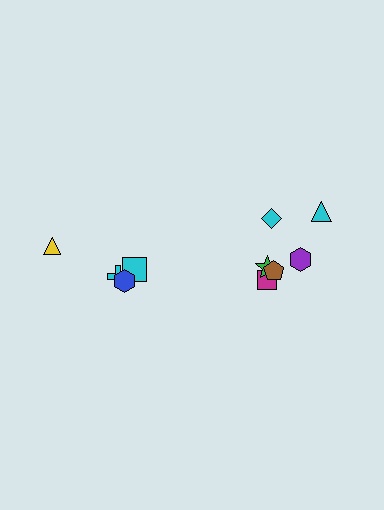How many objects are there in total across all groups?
There are 10 objects.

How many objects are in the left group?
There are 4 objects.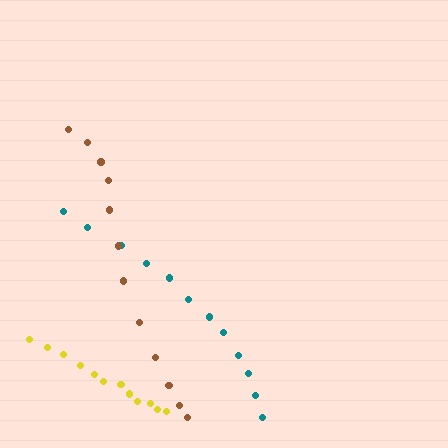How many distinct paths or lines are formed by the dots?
There are 3 distinct paths.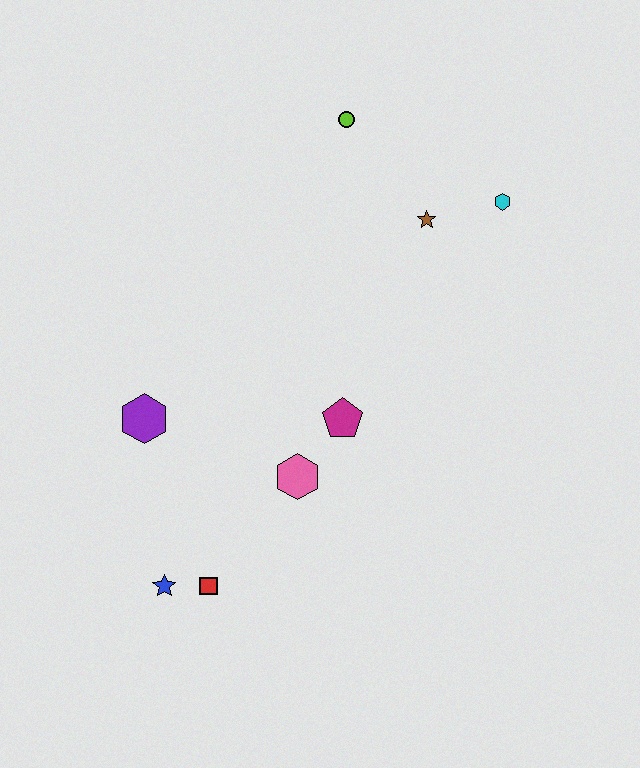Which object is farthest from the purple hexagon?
The cyan hexagon is farthest from the purple hexagon.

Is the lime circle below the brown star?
No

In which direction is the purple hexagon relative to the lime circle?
The purple hexagon is below the lime circle.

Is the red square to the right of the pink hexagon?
No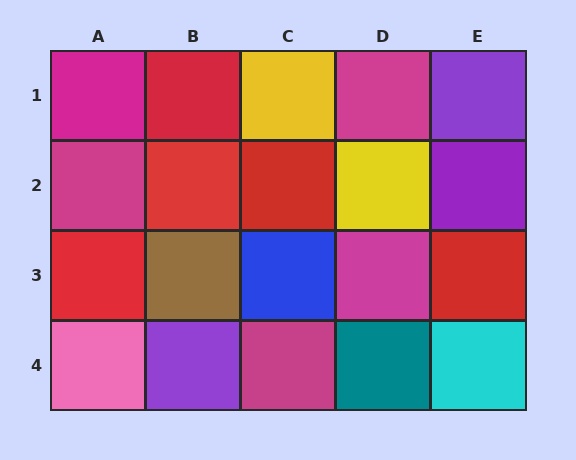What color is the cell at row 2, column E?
Purple.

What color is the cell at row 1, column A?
Magenta.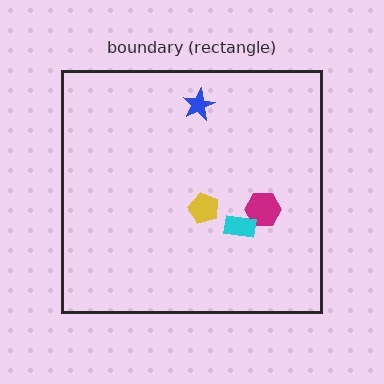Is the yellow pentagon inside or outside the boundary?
Inside.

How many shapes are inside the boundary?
4 inside, 0 outside.